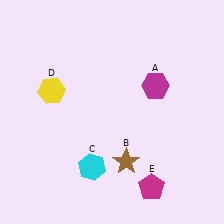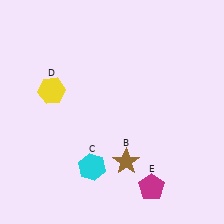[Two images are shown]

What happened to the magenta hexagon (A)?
The magenta hexagon (A) was removed in Image 2. It was in the top-right area of Image 1.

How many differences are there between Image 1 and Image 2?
There is 1 difference between the two images.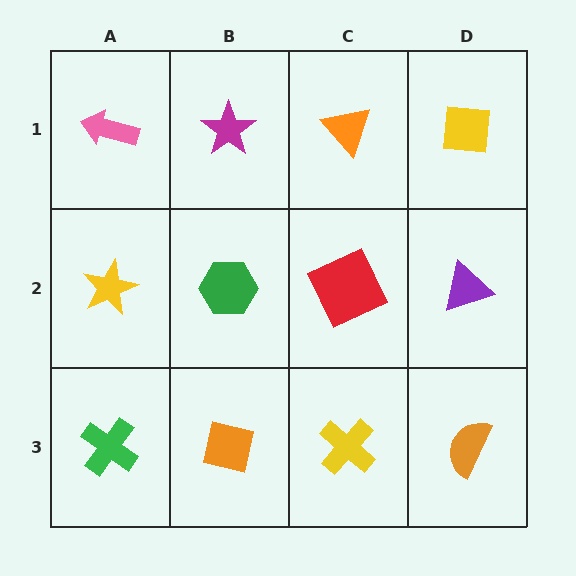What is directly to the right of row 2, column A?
A green hexagon.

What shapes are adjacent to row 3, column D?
A purple triangle (row 2, column D), a yellow cross (row 3, column C).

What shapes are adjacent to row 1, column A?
A yellow star (row 2, column A), a magenta star (row 1, column B).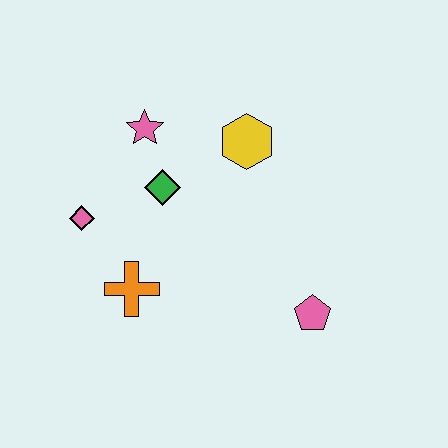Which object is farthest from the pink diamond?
The pink pentagon is farthest from the pink diamond.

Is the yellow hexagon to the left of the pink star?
No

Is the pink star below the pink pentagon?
No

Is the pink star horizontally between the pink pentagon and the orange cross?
Yes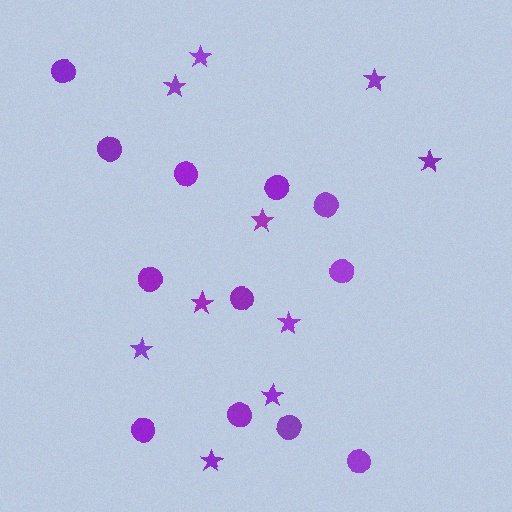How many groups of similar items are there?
There are 2 groups: one group of circles (12) and one group of stars (10).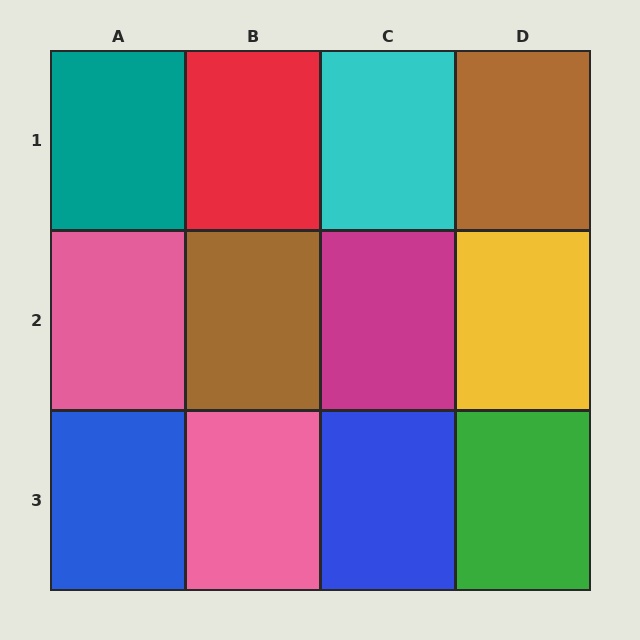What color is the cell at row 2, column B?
Brown.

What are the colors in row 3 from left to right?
Blue, pink, blue, green.